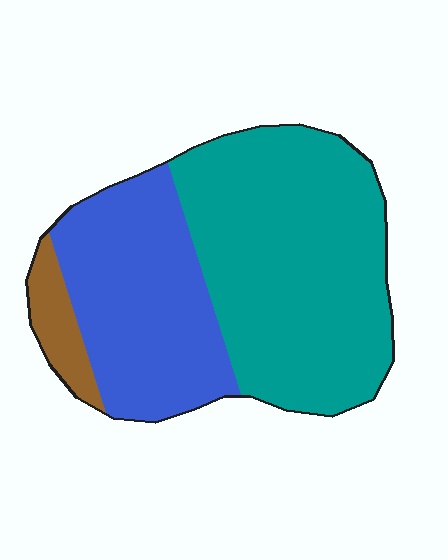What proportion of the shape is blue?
Blue takes up about three eighths (3/8) of the shape.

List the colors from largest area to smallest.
From largest to smallest: teal, blue, brown.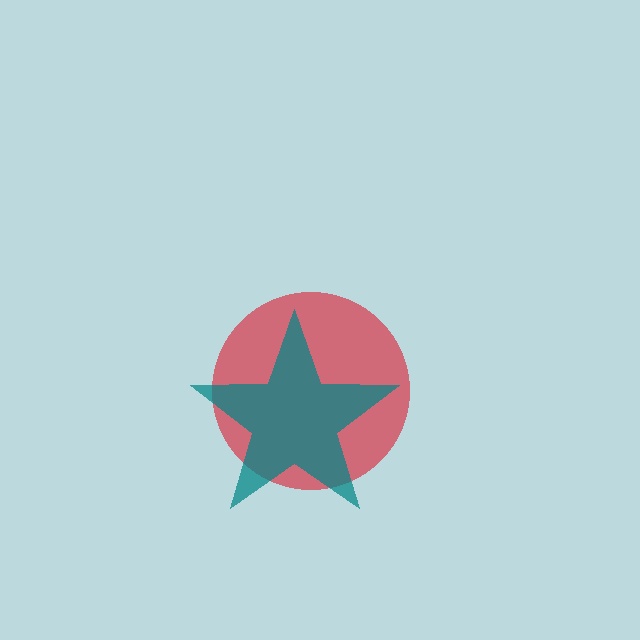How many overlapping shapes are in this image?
There are 2 overlapping shapes in the image.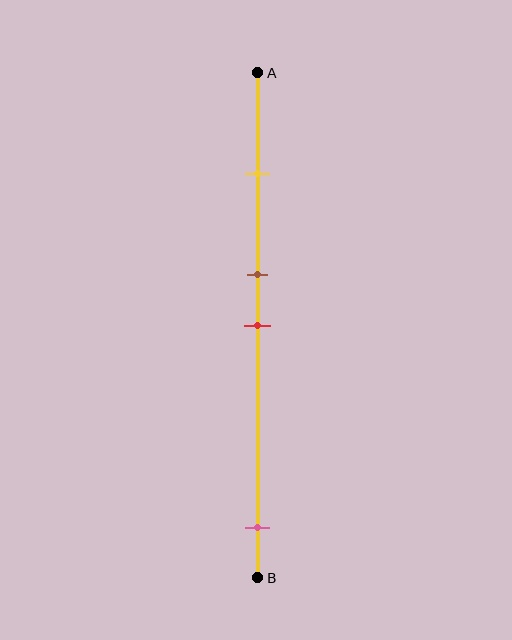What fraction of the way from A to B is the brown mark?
The brown mark is approximately 40% (0.4) of the way from A to B.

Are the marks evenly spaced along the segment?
No, the marks are not evenly spaced.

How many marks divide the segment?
There are 4 marks dividing the segment.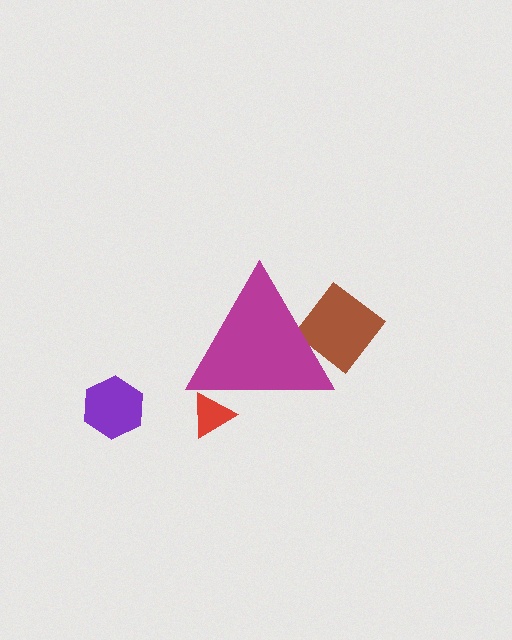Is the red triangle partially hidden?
Yes, the red triangle is partially hidden behind the magenta triangle.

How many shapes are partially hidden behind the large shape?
2 shapes are partially hidden.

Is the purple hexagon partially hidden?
No, the purple hexagon is fully visible.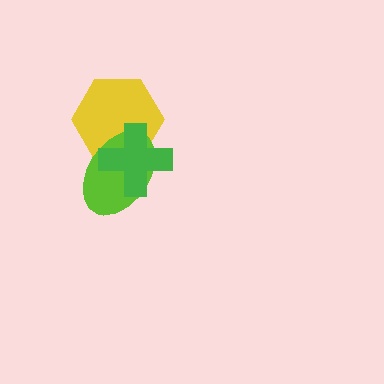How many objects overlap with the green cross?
2 objects overlap with the green cross.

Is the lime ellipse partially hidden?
Yes, it is partially covered by another shape.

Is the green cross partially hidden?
No, no other shape covers it.